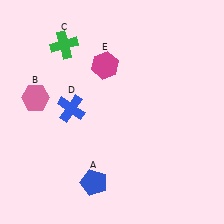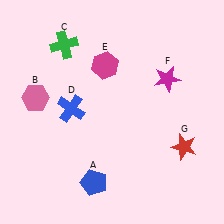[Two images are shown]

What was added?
A magenta star (F), a red star (G) were added in Image 2.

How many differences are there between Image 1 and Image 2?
There are 2 differences between the two images.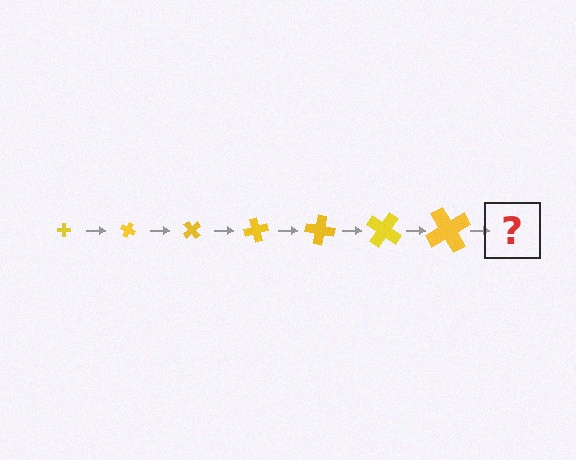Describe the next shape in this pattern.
It should be a cross, larger than the previous one and rotated 175 degrees from the start.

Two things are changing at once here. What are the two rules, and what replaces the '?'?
The two rules are that the cross grows larger each step and it rotates 25 degrees each step. The '?' should be a cross, larger than the previous one and rotated 175 degrees from the start.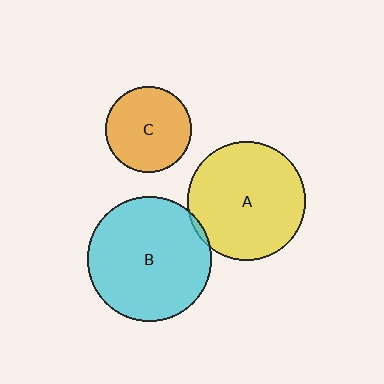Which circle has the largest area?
Circle B (cyan).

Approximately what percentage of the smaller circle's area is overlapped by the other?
Approximately 5%.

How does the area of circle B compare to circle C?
Approximately 2.1 times.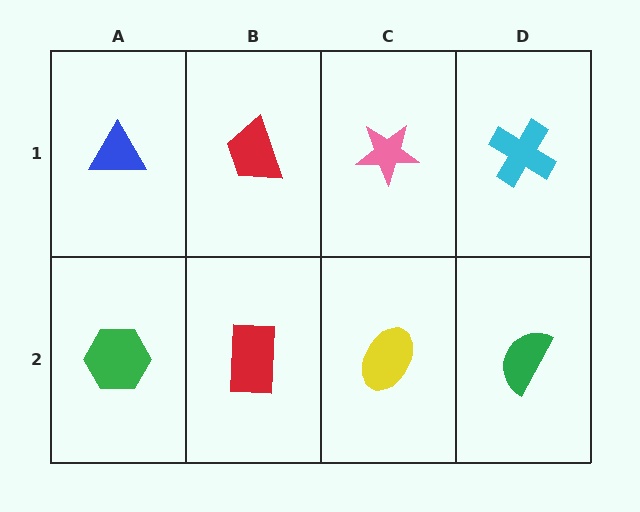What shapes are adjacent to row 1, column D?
A green semicircle (row 2, column D), a pink star (row 1, column C).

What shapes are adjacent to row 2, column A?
A blue triangle (row 1, column A), a red rectangle (row 2, column B).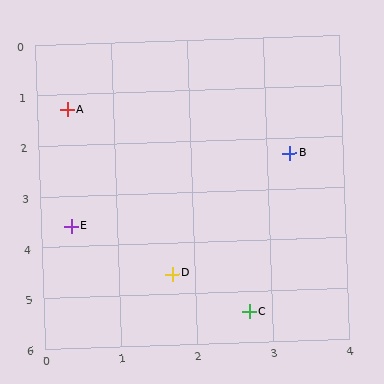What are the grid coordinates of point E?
Point E is at approximately (0.4, 3.6).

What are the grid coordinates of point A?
Point A is at approximately (0.4, 1.3).